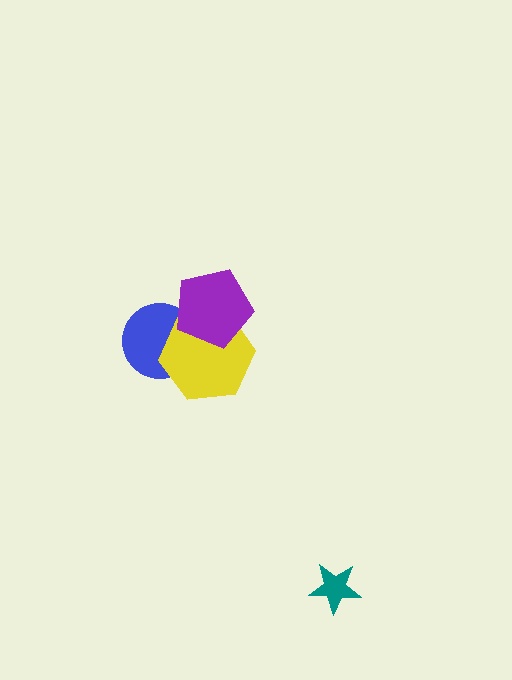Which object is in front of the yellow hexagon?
The purple pentagon is in front of the yellow hexagon.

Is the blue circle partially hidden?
Yes, it is partially covered by another shape.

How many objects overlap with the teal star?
0 objects overlap with the teal star.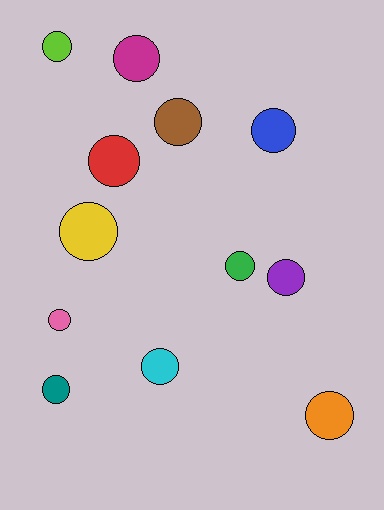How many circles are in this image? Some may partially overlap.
There are 12 circles.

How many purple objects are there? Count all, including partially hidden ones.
There is 1 purple object.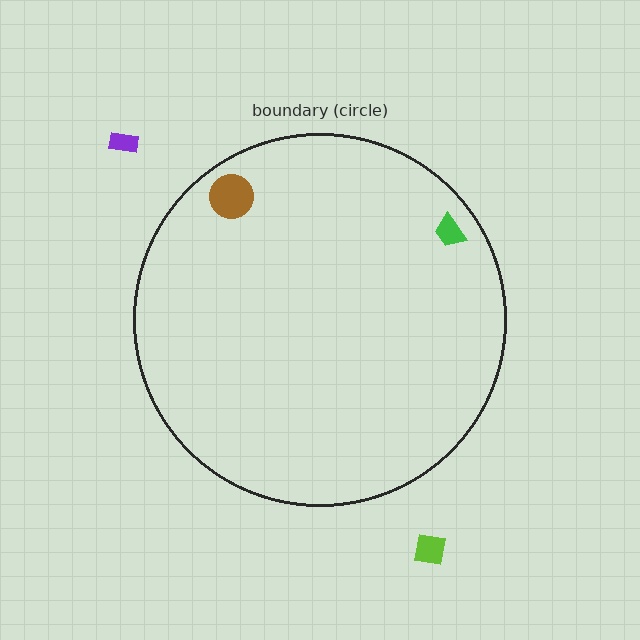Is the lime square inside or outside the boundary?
Outside.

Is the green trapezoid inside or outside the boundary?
Inside.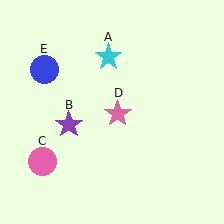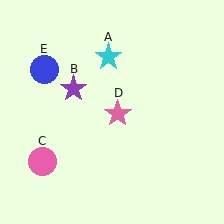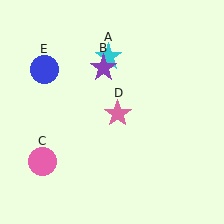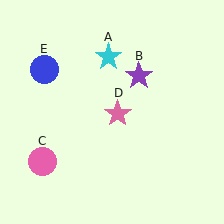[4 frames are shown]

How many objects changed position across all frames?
1 object changed position: purple star (object B).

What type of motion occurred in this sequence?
The purple star (object B) rotated clockwise around the center of the scene.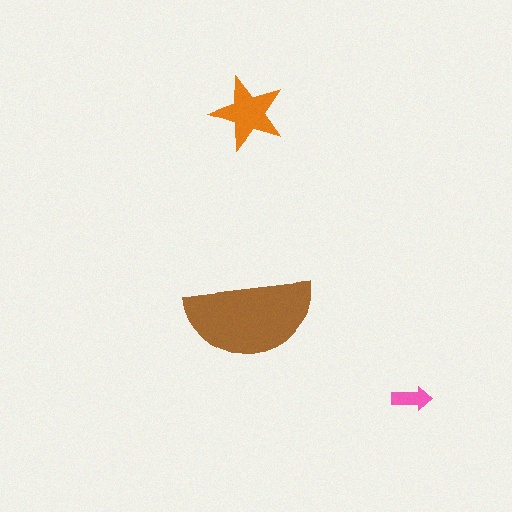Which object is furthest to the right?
The pink arrow is rightmost.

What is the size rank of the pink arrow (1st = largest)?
3rd.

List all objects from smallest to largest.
The pink arrow, the orange star, the brown semicircle.